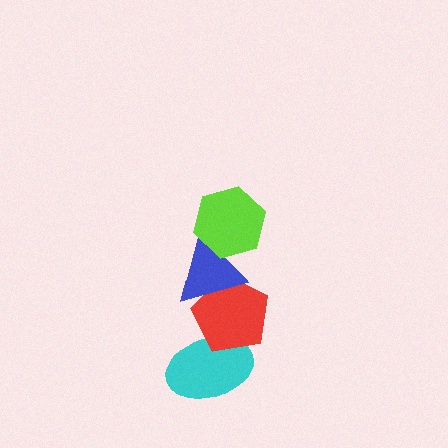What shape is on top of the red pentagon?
The blue triangle is on top of the red pentagon.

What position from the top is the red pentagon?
The red pentagon is 3rd from the top.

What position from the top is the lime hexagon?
The lime hexagon is 1st from the top.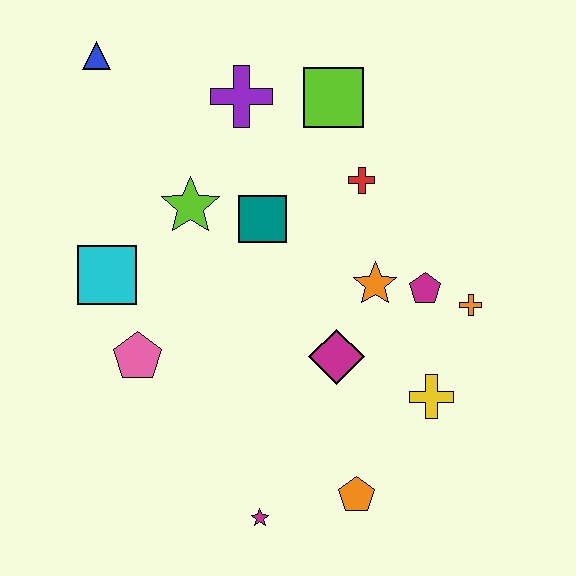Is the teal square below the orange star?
No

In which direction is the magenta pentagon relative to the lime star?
The magenta pentagon is to the right of the lime star.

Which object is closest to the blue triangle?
The purple cross is closest to the blue triangle.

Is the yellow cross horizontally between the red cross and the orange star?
No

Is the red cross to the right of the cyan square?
Yes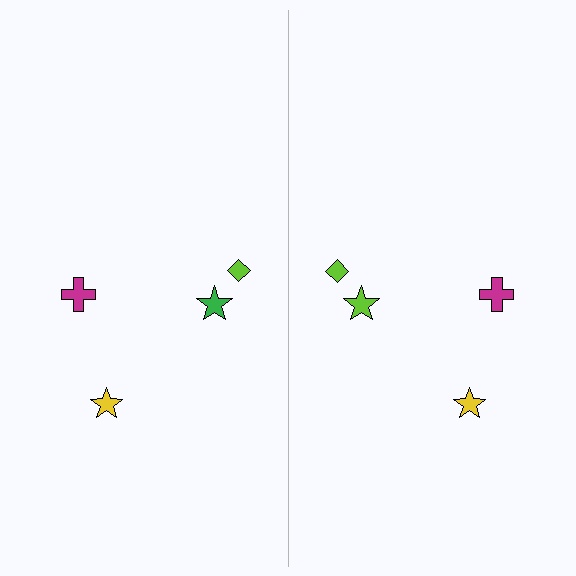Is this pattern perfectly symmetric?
No, the pattern is not perfectly symmetric. The lime star on the right side breaks the symmetry — its mirror counterpart is green.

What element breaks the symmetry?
The lime star on the right side breaks the symmetry — its mirror counterpart is green.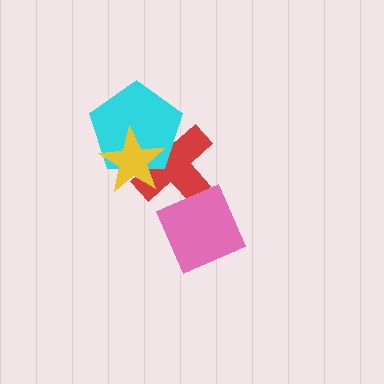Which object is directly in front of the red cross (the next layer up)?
The cyan pentagon is directly in front of the red cross.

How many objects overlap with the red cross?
3 objects overlap with the red cross.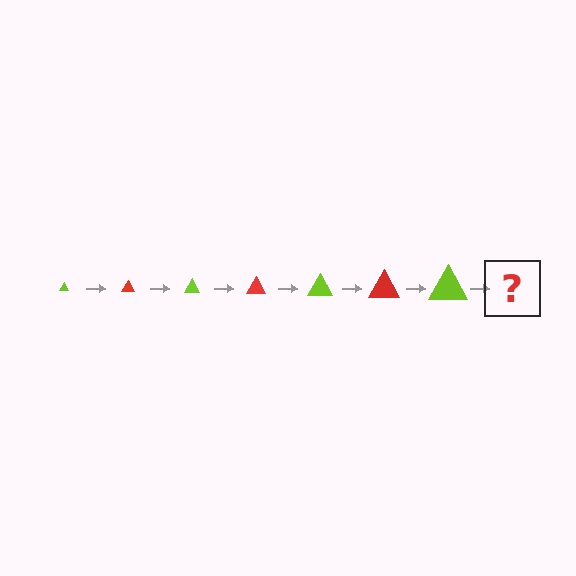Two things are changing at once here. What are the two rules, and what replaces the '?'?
The two rules are that the triangle grows larger each step and the color cycles through lime and red. The '?' should be a red triangle, larger than the previous one.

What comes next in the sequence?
The next element should be a red triangle, larger than the previous one.